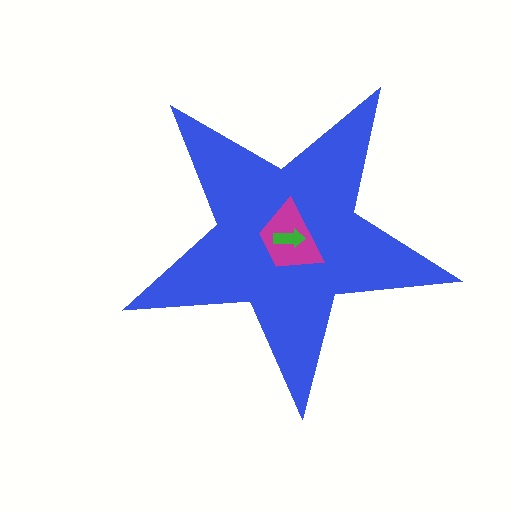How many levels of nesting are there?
3.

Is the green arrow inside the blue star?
Yes.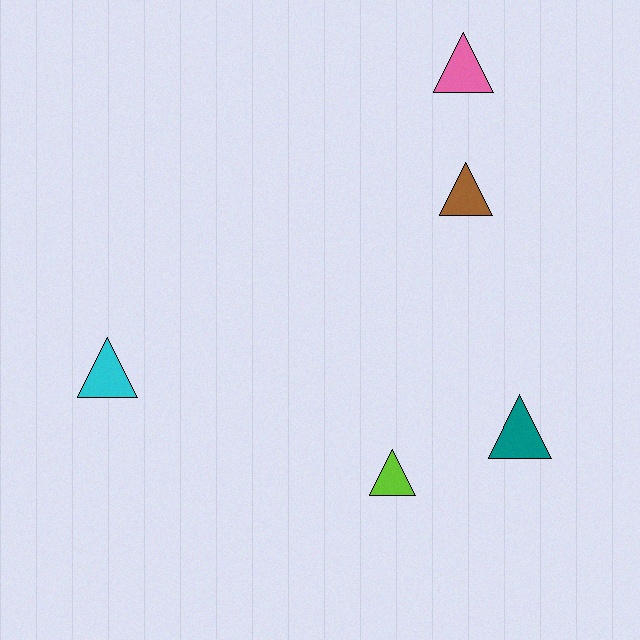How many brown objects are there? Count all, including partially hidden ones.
There is 1 brown object.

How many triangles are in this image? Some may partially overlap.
There are 5 triangles.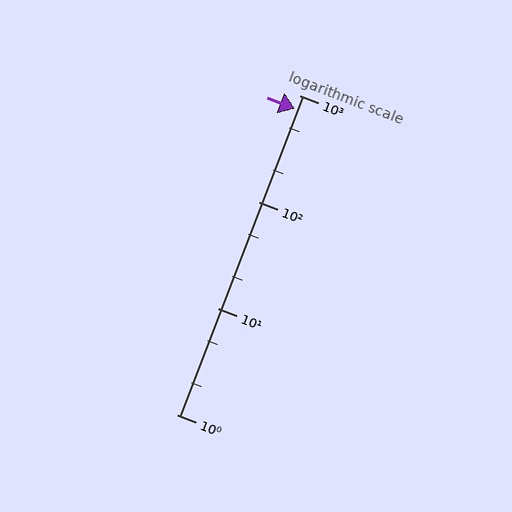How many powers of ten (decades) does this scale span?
The scale spans 3 decades, from 1 to 1000.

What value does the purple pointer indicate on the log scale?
The pointer indicates approximately 740.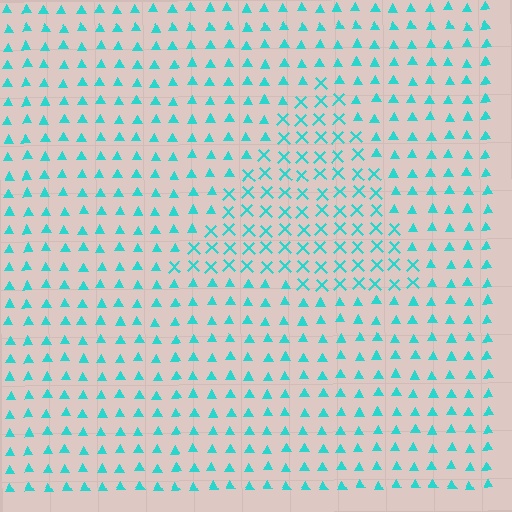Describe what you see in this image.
The image is filled with small cyan elements arranged in a uniform grid. A triangle-shaped region contains X marks, while the surrounding area contains triangles. The boundary is defined purely by the change in element shape.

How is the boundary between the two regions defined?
The boundary is defined by a change in element shape: X marks inside vs. triangles outside. All elements share the same color and spacing.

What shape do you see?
I see a triangle.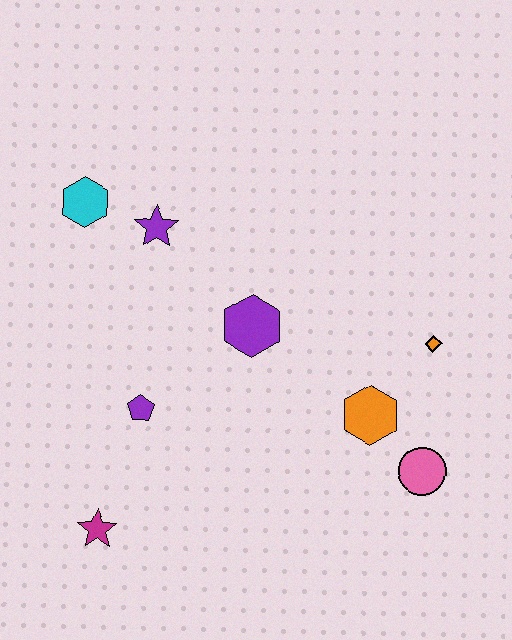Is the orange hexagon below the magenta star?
No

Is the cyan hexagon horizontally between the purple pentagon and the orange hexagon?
No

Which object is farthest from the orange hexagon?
The cyan hexagon is farthest from the orange hexagon.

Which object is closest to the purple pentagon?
The magenta star is closest to the purple pentagon.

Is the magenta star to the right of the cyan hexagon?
Yes